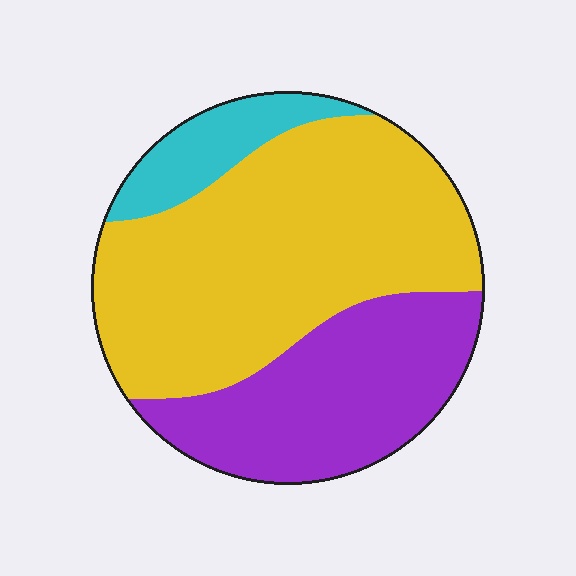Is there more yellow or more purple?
Yellow.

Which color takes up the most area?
Yellow, at roughly 55%.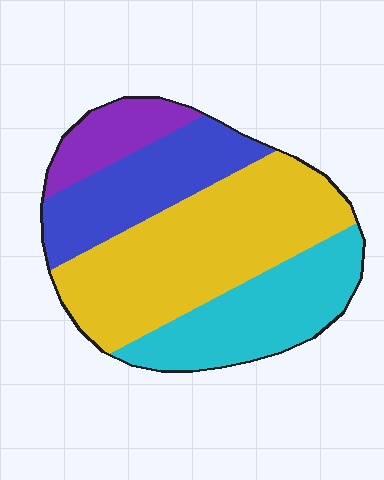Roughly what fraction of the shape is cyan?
Cyan covers roughly 25% of the shape.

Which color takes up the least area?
Purple, at roughly 10%.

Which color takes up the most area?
Yellow, at roughly 45%.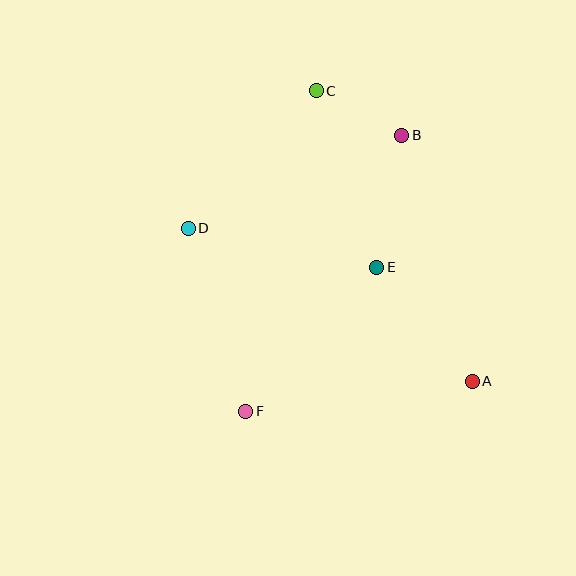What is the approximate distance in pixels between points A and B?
The distance between A and B is approximately 256 pixels.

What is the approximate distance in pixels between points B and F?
The distance between B and F is approximately 317 pixels.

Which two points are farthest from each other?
Points A and C are farthest from each other.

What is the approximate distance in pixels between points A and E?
The distance between A and E is approximately 149 pixels.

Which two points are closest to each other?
Points B and C are closest to each other.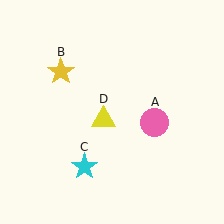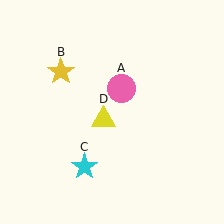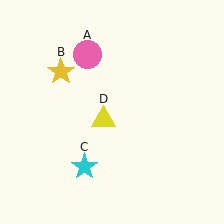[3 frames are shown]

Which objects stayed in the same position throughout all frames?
Yellow star (object B) and cyan star (object C) and yellow triangle (object D) remained stationary.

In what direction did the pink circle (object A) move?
The pink circle (object A) moved up and to the left.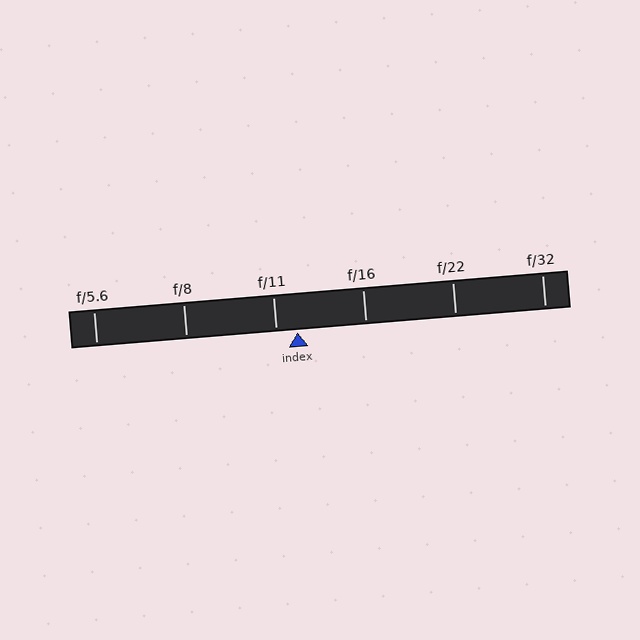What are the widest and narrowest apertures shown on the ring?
The widest aperture shown is f/5.6 and the narrowest is f/32.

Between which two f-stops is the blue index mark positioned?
The index mark is between f/11 and f/16.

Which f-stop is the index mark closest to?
The index mark is closest to f/11.